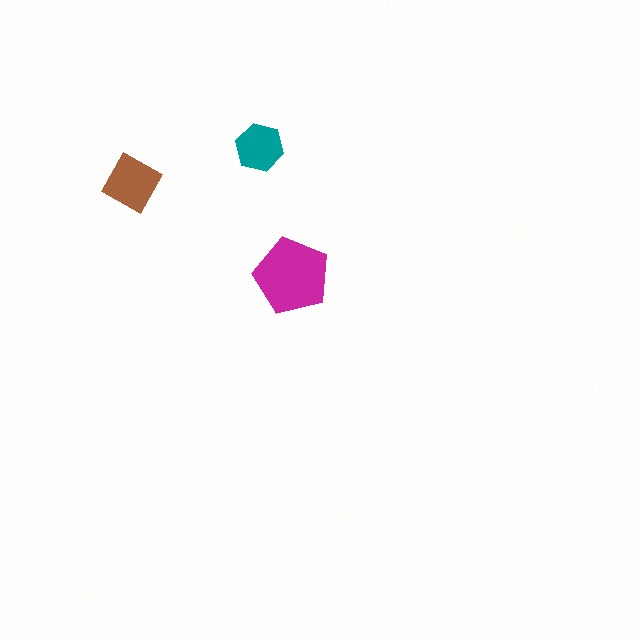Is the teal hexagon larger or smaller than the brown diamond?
Smaller.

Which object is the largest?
The magenta pentagon.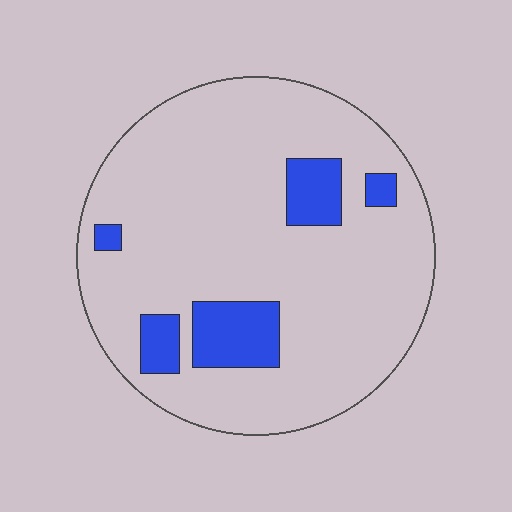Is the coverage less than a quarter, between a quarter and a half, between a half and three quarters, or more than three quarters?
Less than a quarter.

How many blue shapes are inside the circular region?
5.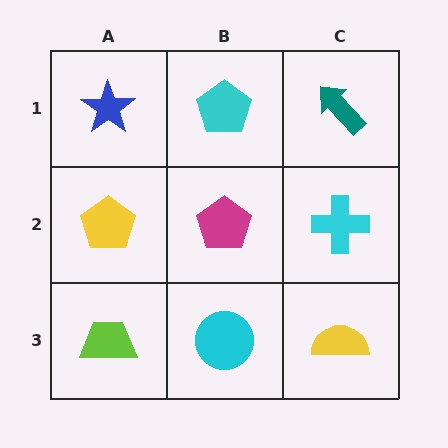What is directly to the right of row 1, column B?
A teal arrow.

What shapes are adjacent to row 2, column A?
A blue star (row 1, column A), a lime trapezoid (row 3, column A), a magenta pentagon (row 2, column B).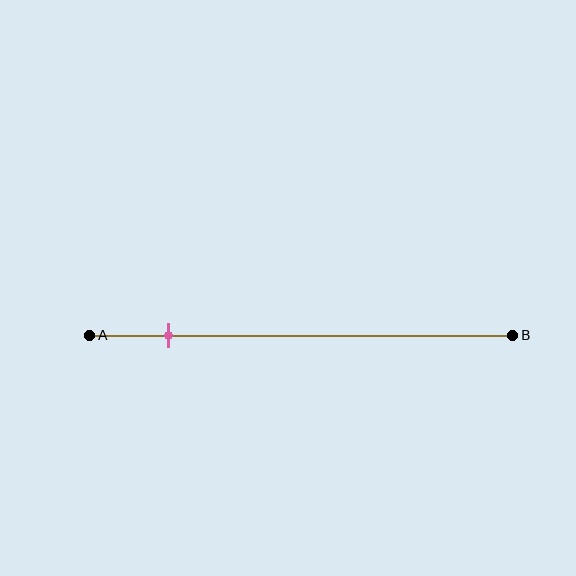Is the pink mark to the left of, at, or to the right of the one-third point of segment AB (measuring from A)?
The pink mark is to the left of the one-third point of segment AB.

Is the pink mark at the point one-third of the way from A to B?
No, the mark is at about 20% from A, not at the 33% one-third point.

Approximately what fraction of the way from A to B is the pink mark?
The pink mark is approximately 20% of the way from A to B.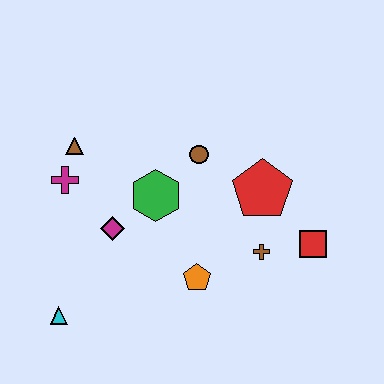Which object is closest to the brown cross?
The red square is closest to the brown cross.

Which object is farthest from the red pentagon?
The cyan triangle is farthest from the red pentagon.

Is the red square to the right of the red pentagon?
Yes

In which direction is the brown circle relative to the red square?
The brown circle is to the left of the red square.